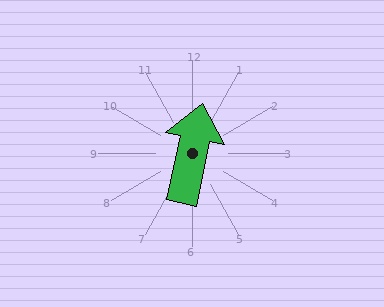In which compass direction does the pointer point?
North.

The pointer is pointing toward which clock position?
Roughly 12 o'clock.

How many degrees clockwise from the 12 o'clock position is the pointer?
Approximately 12 degrees.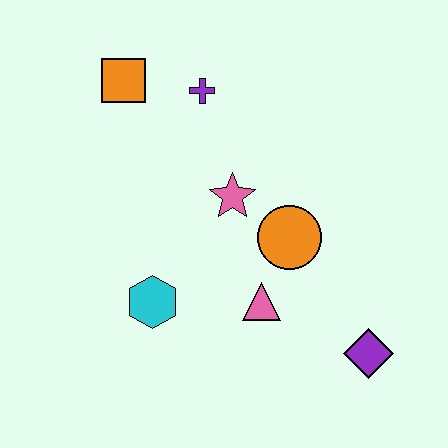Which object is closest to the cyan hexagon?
The pink triangle is closest to the cyan hexagon.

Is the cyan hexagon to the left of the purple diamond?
Yes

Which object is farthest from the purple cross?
The purple diamond is farthest from the purple cross.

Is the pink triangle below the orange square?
Yes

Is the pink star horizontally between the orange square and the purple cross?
No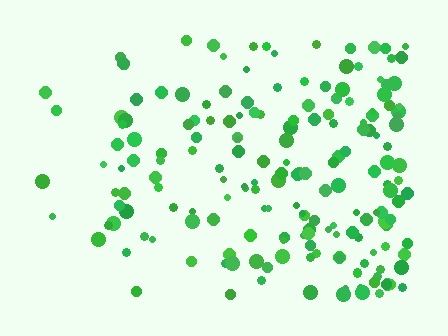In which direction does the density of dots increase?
From left to right, with the right side densest.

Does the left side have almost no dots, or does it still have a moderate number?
Still a moderate number, just noticeably fewer than the right.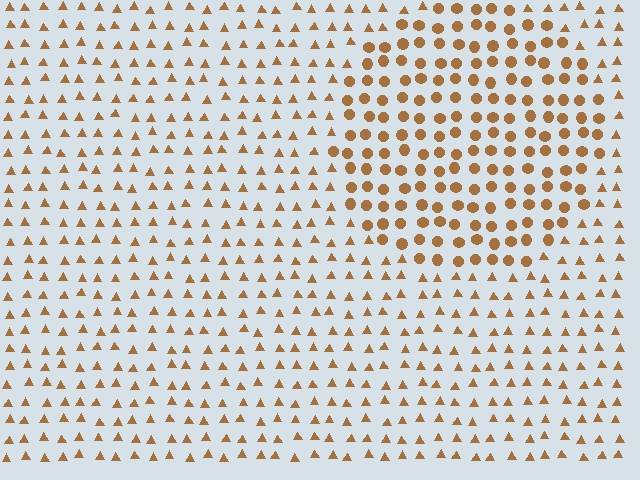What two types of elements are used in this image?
The image uses circles inside the circle region and triangles outside it.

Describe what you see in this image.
The image is filled with small brown elements arranged in a uniform grid. A circle-shaped region contains circles, while the surrounding area contains triangles. The boundary is defined purely by the change in element shape.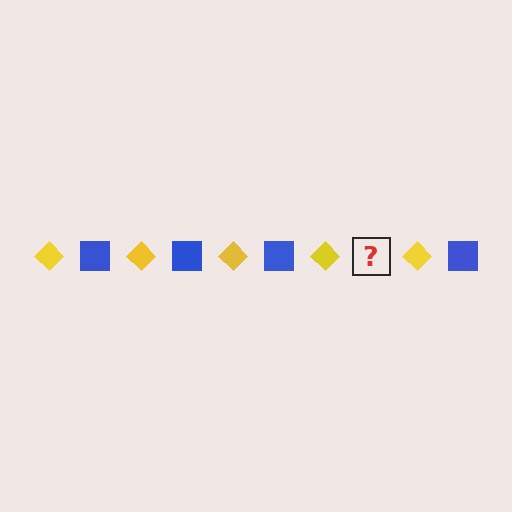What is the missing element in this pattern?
The missing element is a blue square.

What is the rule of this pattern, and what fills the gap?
The rule is that the pattern alternates between yellow diamond and blue square. The gap should be filled with a blue square.